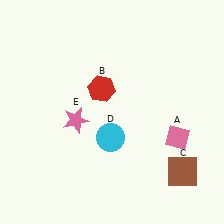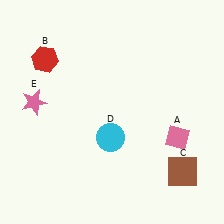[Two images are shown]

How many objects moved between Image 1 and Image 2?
2 objects moved between the two images.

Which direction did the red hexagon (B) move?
The red hexagon (B) moved left.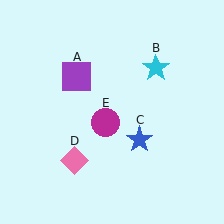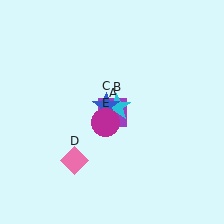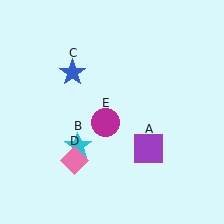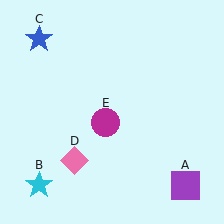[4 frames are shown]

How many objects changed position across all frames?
3 objects changed position: purple square (object A), cyan star (object B), blue star (object C).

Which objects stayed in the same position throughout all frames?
Pink diamond (object D) and magenta circle (object E) remained stationary.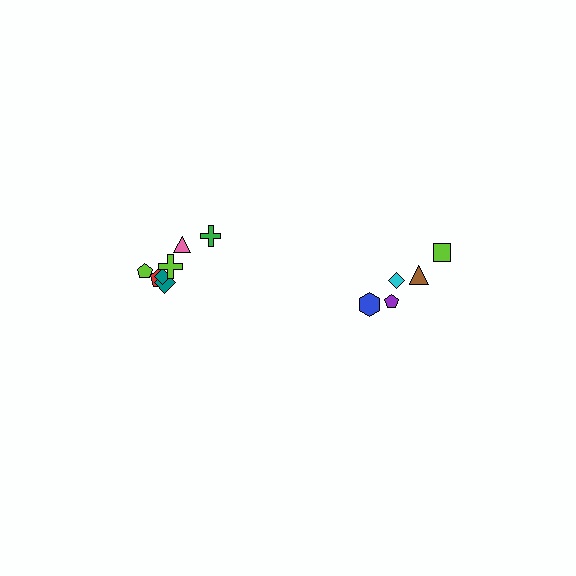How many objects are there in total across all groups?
There are 12 objects.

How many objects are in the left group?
There are 7 objects.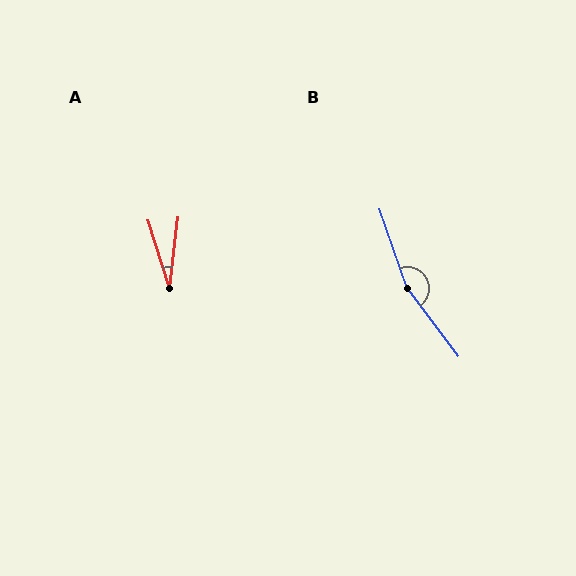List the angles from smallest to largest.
A (25°), B (163°).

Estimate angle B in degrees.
Approximately 163 degrees.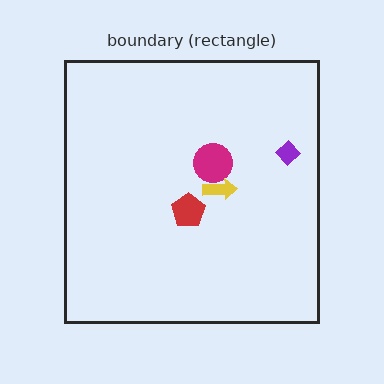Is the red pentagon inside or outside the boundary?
Inside.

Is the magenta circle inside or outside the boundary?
Inside.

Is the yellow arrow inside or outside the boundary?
Inside.